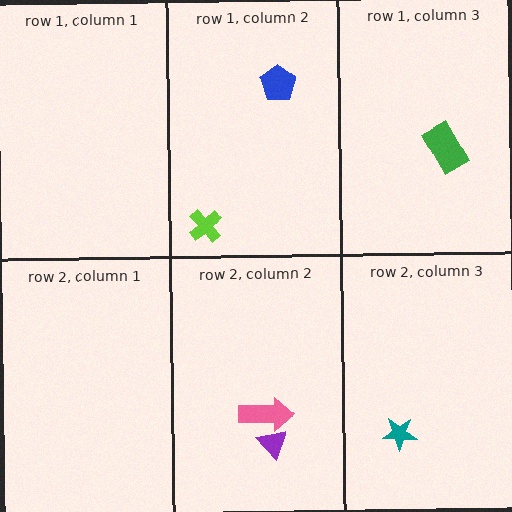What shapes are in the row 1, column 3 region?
The green rectangle.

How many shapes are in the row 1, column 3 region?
1.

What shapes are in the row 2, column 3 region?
The teal star.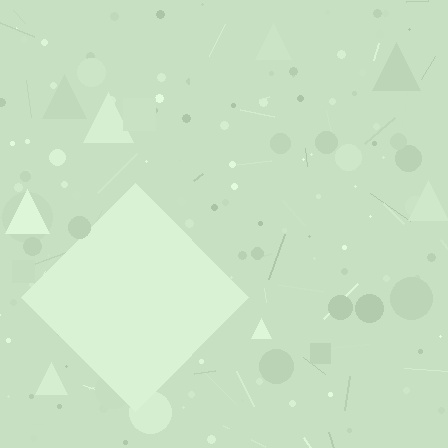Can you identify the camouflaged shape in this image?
The camouflaged shape is a diamond.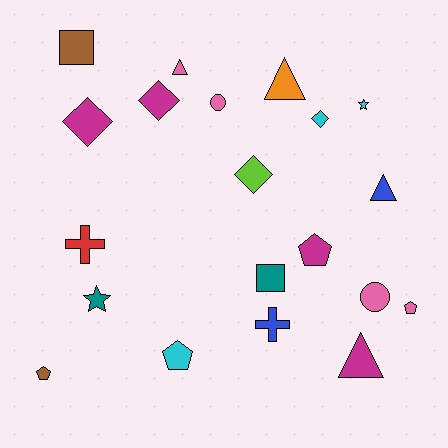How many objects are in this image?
There are 20 objects.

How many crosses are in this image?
There are 2 crosses.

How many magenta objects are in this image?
There are 4 magenta objects.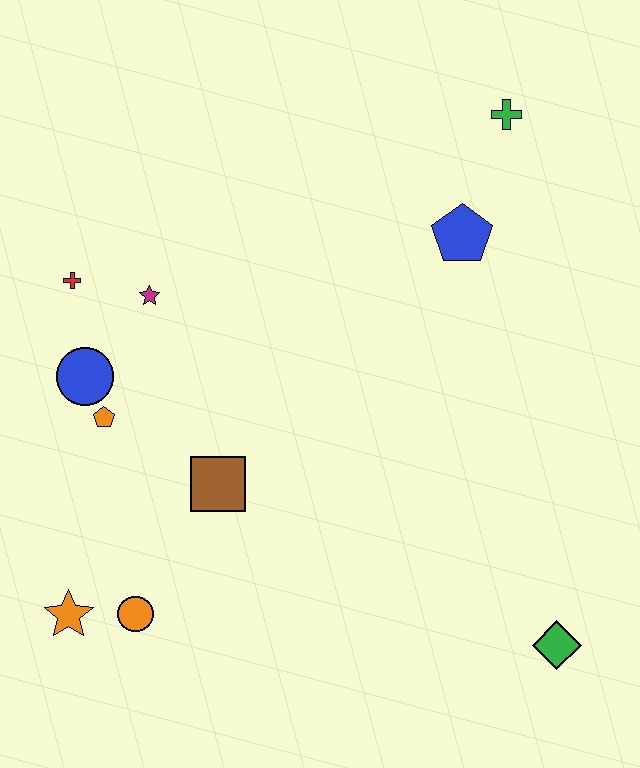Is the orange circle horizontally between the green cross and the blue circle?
Yes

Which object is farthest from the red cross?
The green diamond is farthest from the red cross.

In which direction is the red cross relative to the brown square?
The red cross is above the brown square.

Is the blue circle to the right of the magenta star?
No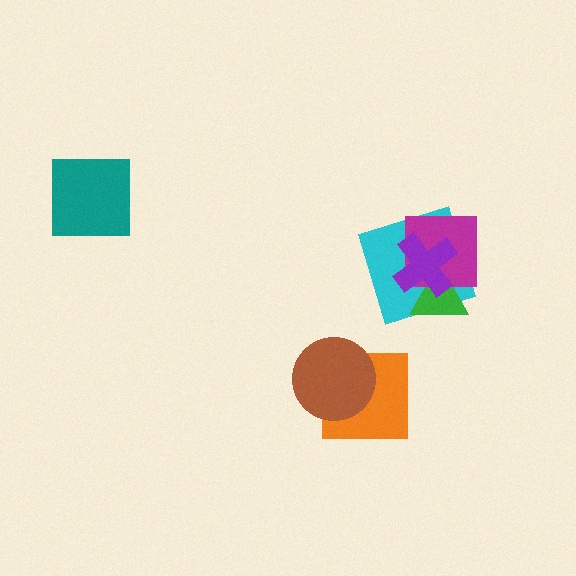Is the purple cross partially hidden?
No, no other shape covers it.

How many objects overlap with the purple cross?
3 objects overlap with the purple cross.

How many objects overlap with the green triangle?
3 objects overlap with the green triangle.